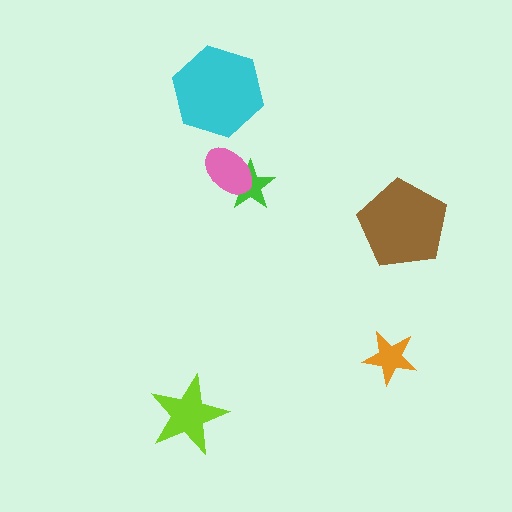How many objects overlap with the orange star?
0 objects overlap with the orange star.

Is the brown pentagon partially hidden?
No, no other shape covers it.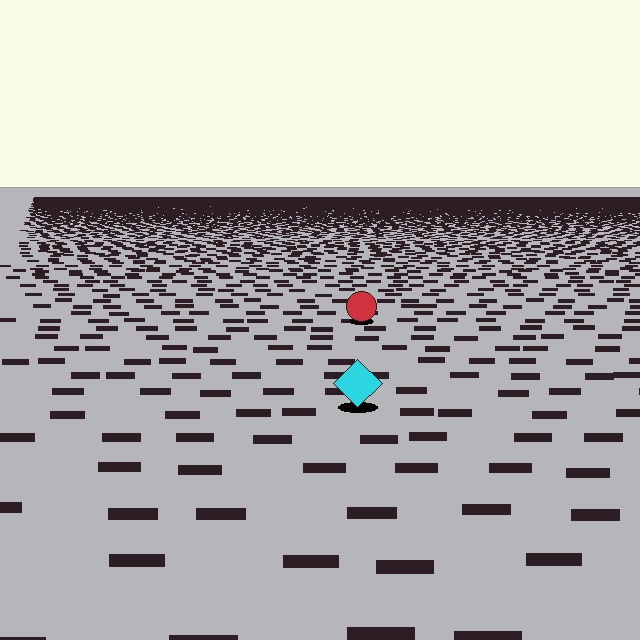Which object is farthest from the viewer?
The red circle is farthest from the viewer. It appears smaller and the ground texture around it is denser.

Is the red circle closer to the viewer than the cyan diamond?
No. The cyan diamond is closer — you can tell from the texture gradient: the ground texture is coarser near it.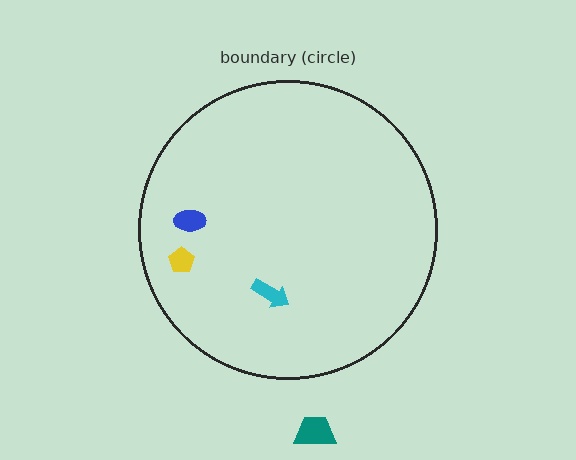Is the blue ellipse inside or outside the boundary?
Inside.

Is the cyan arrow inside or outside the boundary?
Inside.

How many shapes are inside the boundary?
3 inside, 1 outside.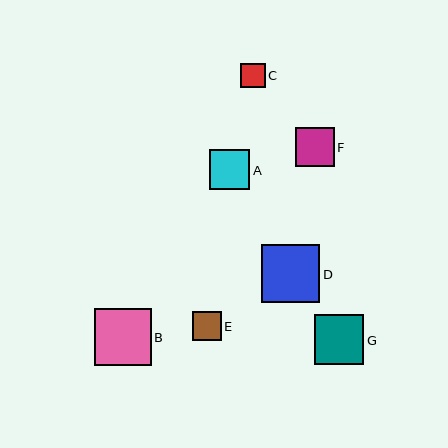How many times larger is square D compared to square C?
Square D is approximately 2.4 times the size of square C.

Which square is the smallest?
Square C is the smallest with a size of approximately 25 pixels.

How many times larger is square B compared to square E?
Square B is approximately 2.0 times the size of square E.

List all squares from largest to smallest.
From largest to smallest: D, B, G, A, F, E, C.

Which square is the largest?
Square D is the largest with a size of approximately 58 pixels.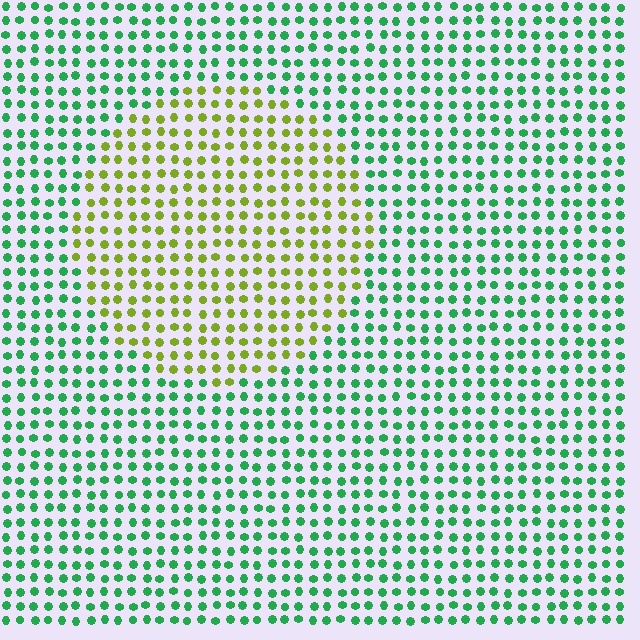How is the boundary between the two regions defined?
The boundary is defined purely by a slight shift in hue (about 60 degrees). Spacing, size, and orientation are identical on both sides.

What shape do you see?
I see a circle.